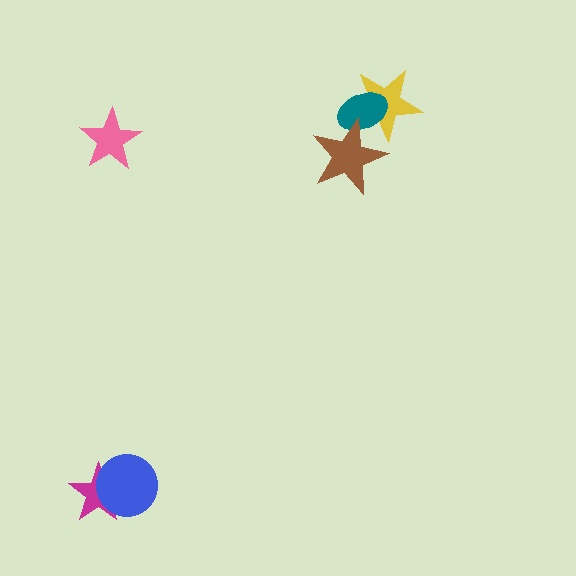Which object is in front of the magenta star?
The blue circle is in front of the magenta star.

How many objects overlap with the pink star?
0 objects overlap with the pink star.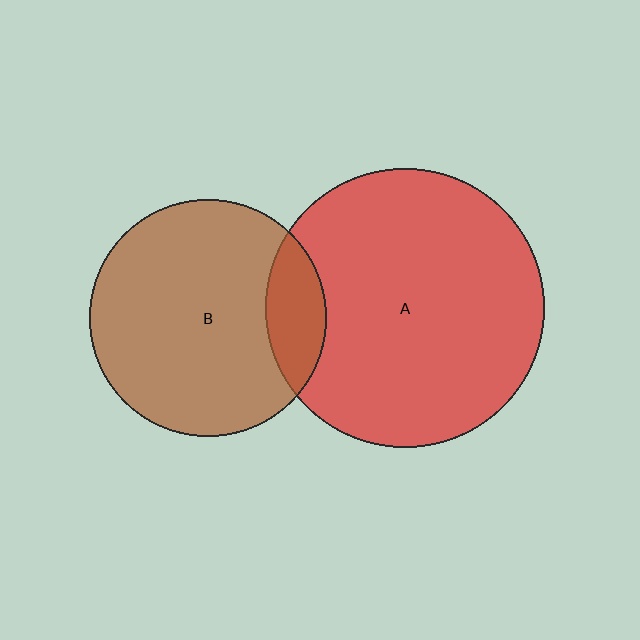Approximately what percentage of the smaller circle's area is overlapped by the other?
Approximately 15%.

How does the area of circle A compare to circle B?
Approximately 1.4 times.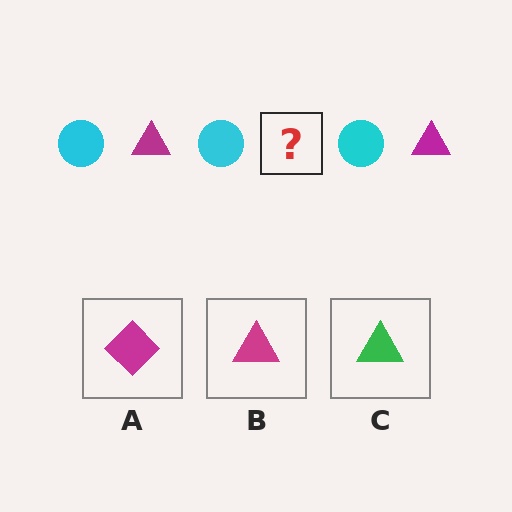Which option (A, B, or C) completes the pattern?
B.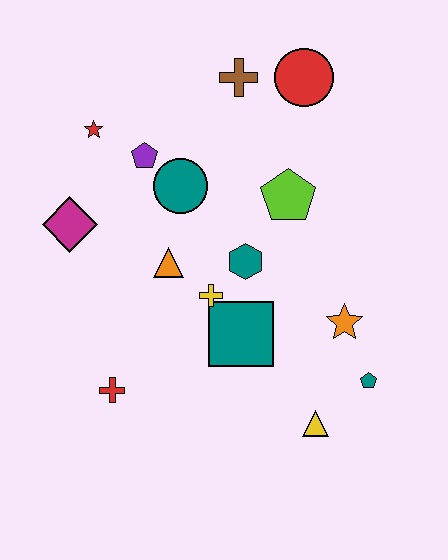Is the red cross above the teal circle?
No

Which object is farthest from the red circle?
The red cross is farthest from the red circle.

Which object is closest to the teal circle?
The purple pentagon is closest to the teal circle.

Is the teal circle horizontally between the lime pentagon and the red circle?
No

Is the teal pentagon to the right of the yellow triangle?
Yes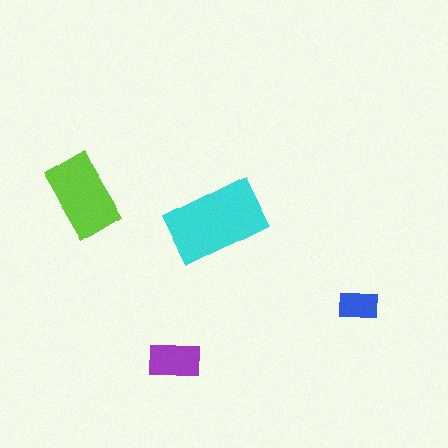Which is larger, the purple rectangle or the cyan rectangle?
The cyan one.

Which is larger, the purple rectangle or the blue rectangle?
The purple one.